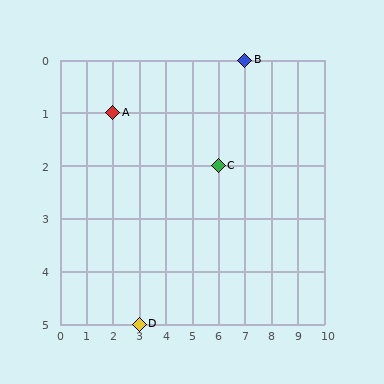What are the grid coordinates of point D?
Point D is at grid coordinates (3, 5).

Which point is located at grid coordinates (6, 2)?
Point C is at (6, 2).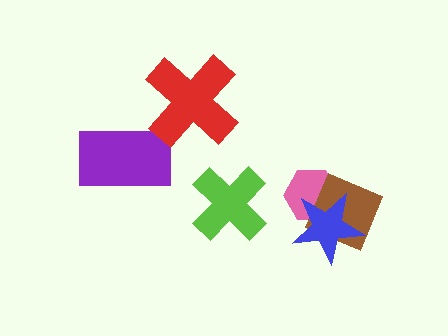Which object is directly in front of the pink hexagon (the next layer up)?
The brown square is directly in front of the pink hexagon.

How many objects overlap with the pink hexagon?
2 objects overlap with the pink hexagon.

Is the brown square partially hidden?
Yes, it is partially covered by another shape.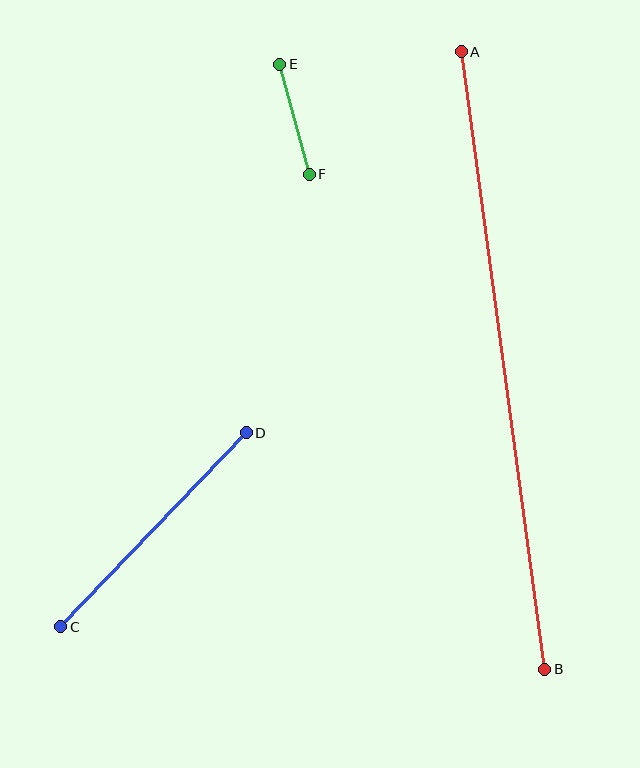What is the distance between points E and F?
The distance is approximately 114 pixels.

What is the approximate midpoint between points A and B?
The midpoint is at approximately (503, 360) pixels.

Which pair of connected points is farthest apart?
Points A and B are farthest apart.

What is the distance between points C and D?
The distance is approximately 268 pixels.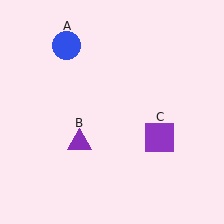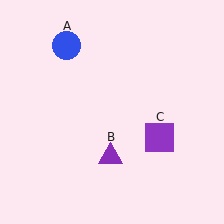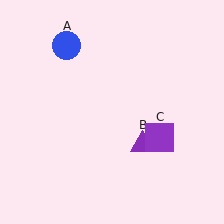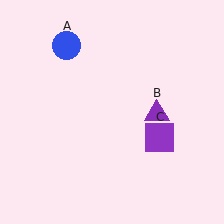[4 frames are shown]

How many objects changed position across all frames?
1 object changed position: purple triangle (object B).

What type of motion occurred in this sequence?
The purple triangle (object B) rotated counterclockwise around the center of the scene.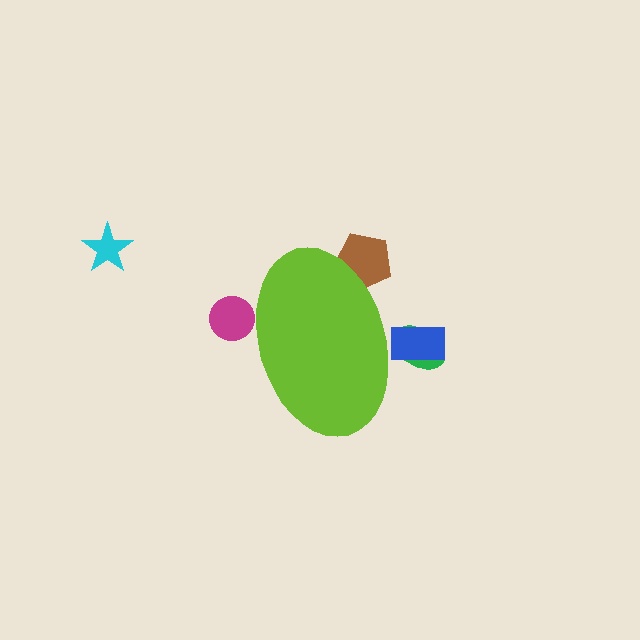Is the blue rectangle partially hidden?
Yes, the blue rectangle is partially hidden behind the lime ellipse.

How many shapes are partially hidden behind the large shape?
4 shapes are partially hidden.